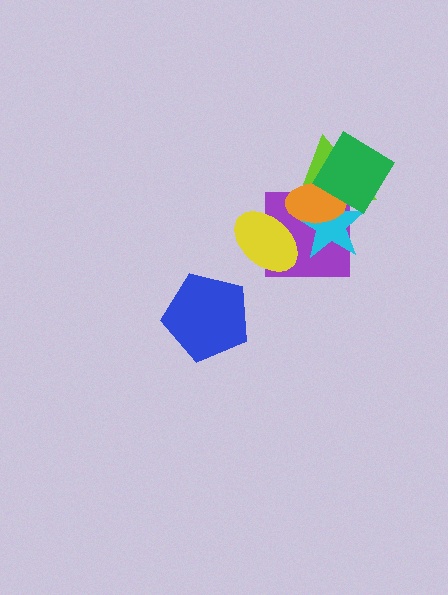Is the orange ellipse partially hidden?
Yes, it is partially covered by another shape.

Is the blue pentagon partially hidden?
No, no other shape covers it.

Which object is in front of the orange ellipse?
The green diamond is in front of the orange ellipse.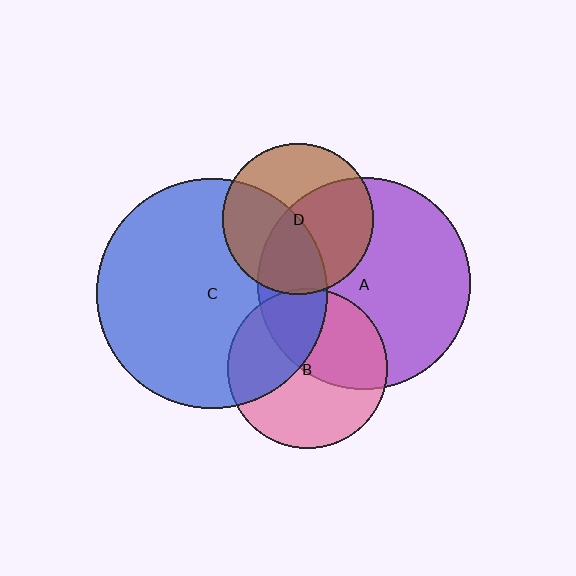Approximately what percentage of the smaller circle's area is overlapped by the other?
Approximately 5%.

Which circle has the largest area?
Circle C (blue).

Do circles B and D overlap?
Yes.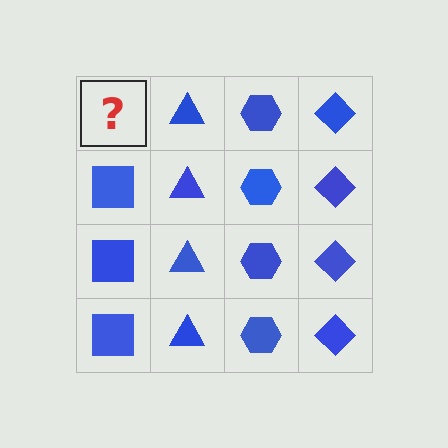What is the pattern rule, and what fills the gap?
The rule is that each column has a consistent shape. The gap should be filled with a blue square.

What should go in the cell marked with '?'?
The missing cell should contain a blue square.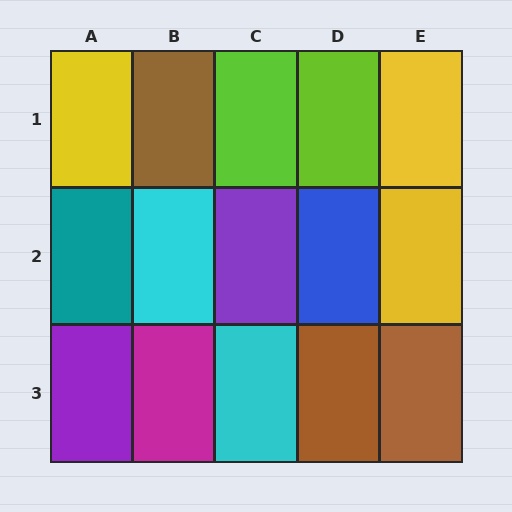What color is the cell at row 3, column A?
Purple.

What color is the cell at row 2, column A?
Teal.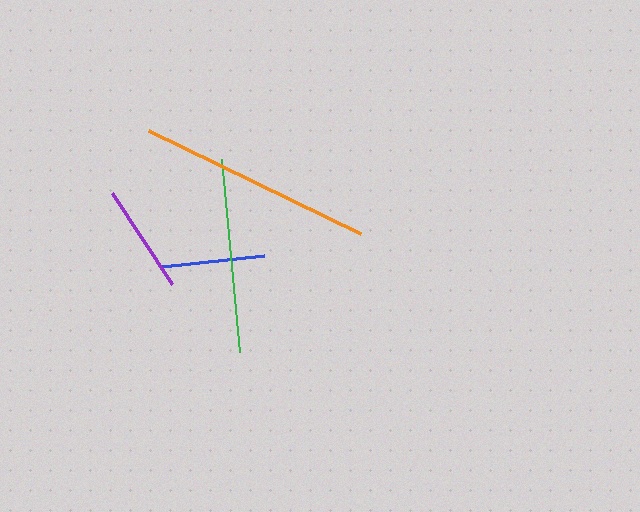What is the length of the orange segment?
The orange segment is approximately 236 pixels long.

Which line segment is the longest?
The orange line is the longest at approximately 236 pixels.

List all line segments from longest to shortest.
From longest to shortest: orange, green, purple, blue.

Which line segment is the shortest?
The blue line is the shortest at approximately 102 pixels.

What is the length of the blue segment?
The blue segment is approximately 102 pixels long.